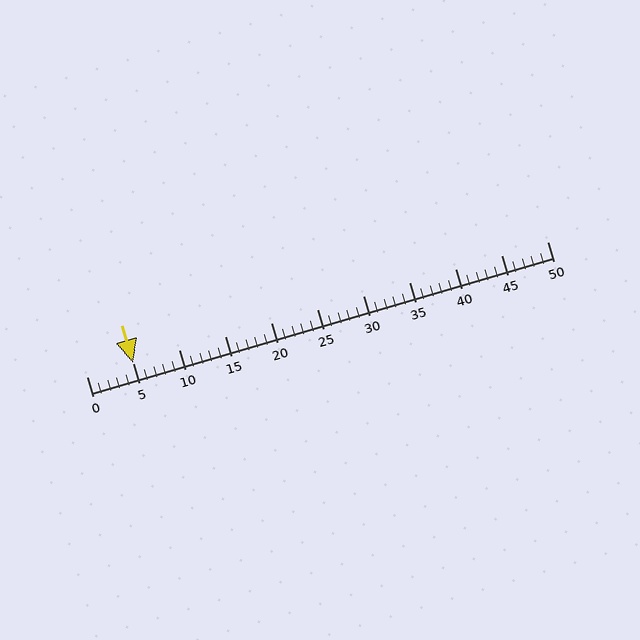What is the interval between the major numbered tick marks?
The major tick marks are spaced 5 units apart.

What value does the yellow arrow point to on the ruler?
The yellow arrow points to approximately 5.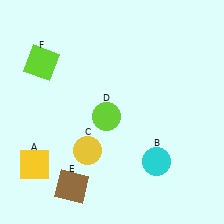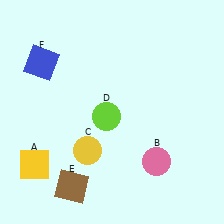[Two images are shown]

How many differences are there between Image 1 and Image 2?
There are 2 differences between the two images.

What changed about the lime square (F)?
In Image 1, F is lime. In Image 2, it changed to blue.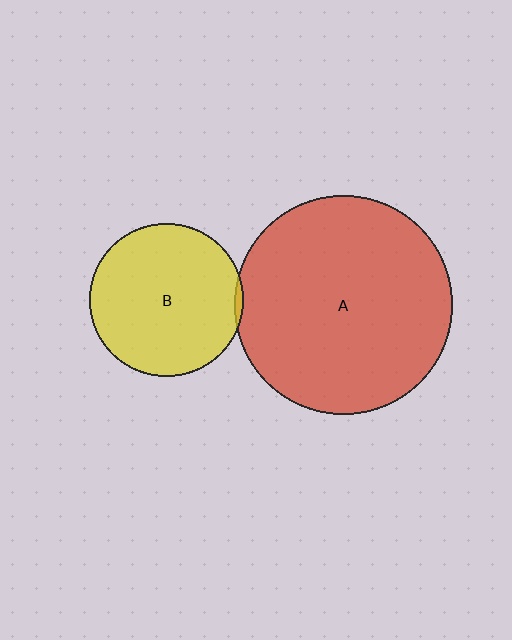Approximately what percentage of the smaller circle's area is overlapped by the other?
Approximately 5%.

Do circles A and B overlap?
Yes.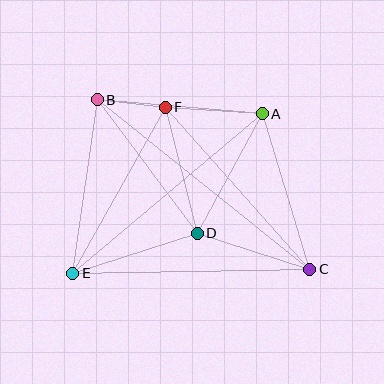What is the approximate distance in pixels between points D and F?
The distance between D and F is approximately 130 pixels.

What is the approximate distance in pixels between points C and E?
The distance between C and E is approximately 237 pixels.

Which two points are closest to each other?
Points B and F are closest to each other.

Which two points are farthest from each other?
Points B and C are farthest from each other.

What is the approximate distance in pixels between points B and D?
The distance between B and D is approximately 167 pixels.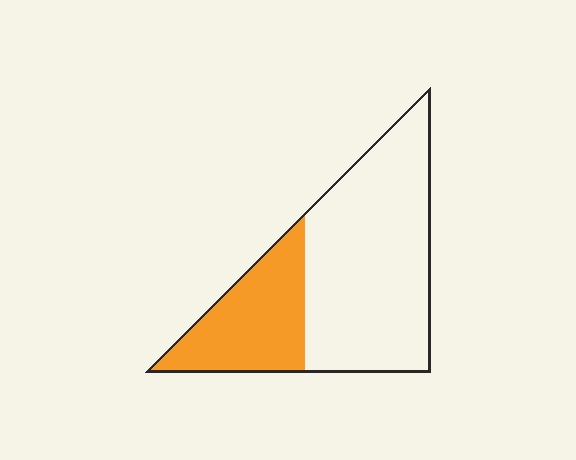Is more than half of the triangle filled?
No.